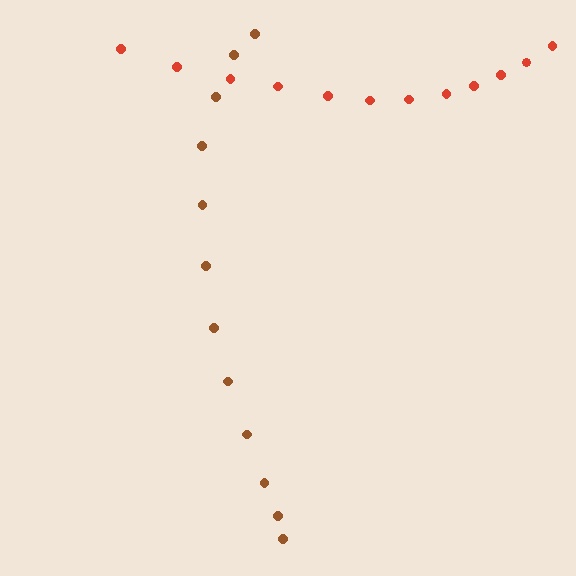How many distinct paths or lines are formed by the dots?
There are 2 distinct paths.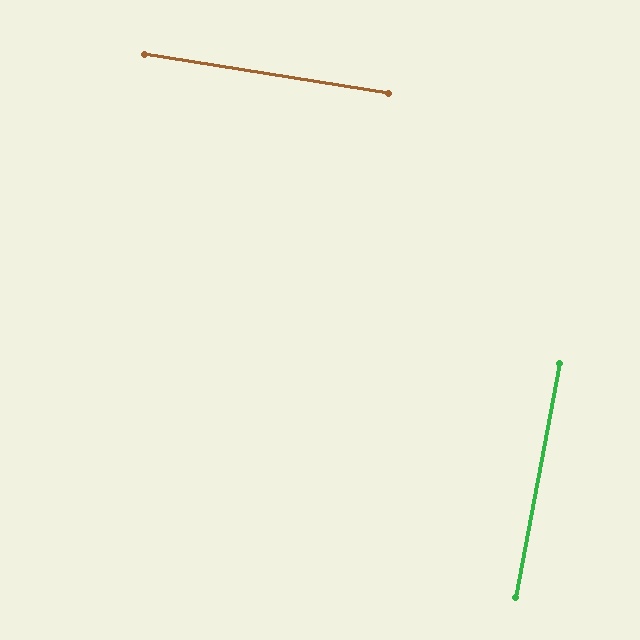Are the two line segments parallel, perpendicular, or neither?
Perpendicular — they meet at approximately 88°.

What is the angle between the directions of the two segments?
Approximately 88 degrees.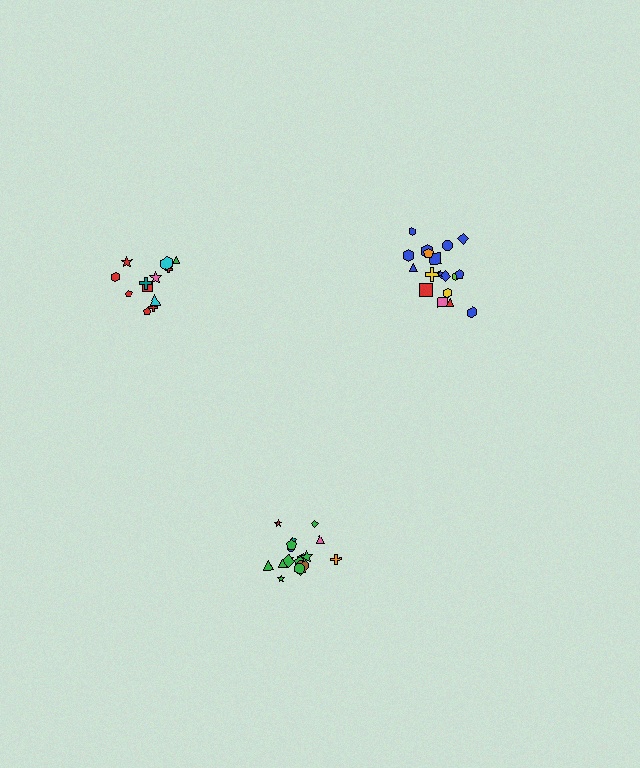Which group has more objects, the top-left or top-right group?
The top-right group.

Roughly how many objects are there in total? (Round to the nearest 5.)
Roughly 50 objects in total.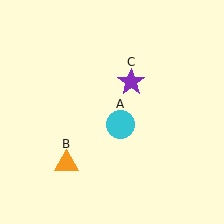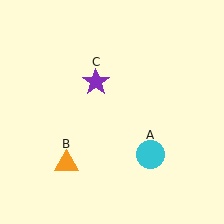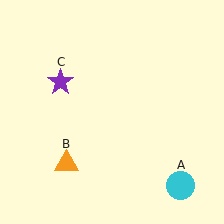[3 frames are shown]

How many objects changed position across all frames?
2 objects changed position: cyan circle (object A), purple star (object C).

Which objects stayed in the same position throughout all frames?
Orange triangle (object B) remained stationary.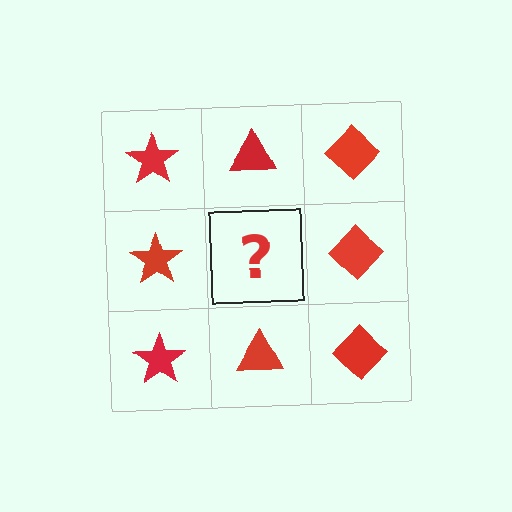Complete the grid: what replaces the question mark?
The question mark should be replaced with a red triangle.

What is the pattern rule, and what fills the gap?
The rule is that each column has a consistent shape. The gap should be filled with a red triangle.